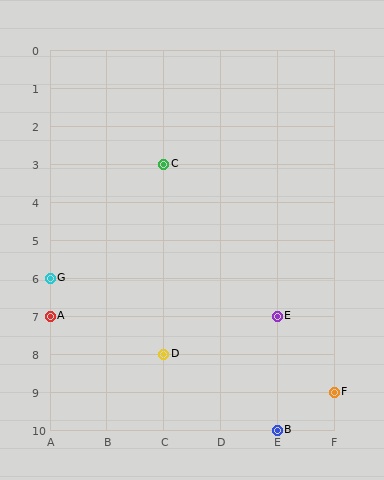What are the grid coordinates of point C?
Point C is at grid coordinates (C, 3).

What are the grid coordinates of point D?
Point D is at grid coordinates (C, 8).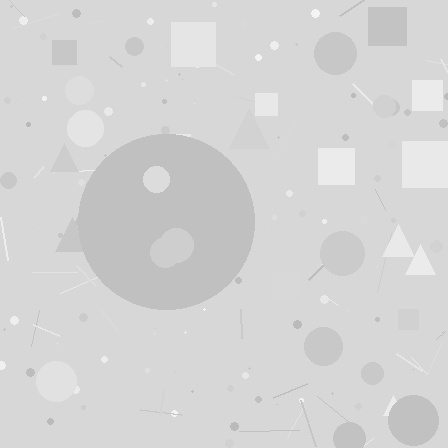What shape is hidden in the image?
A circle is hidden in the image.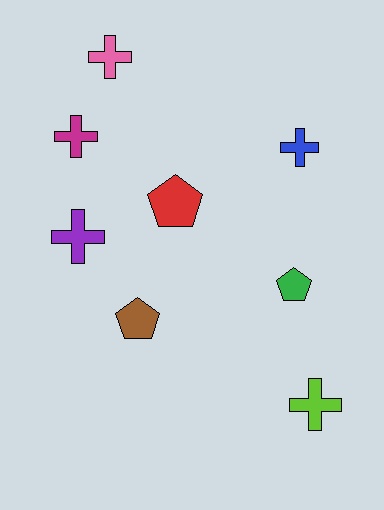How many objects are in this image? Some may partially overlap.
There are 8 objects.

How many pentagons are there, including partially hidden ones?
There are 3 pentagons.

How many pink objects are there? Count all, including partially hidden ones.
There is 1 pink object.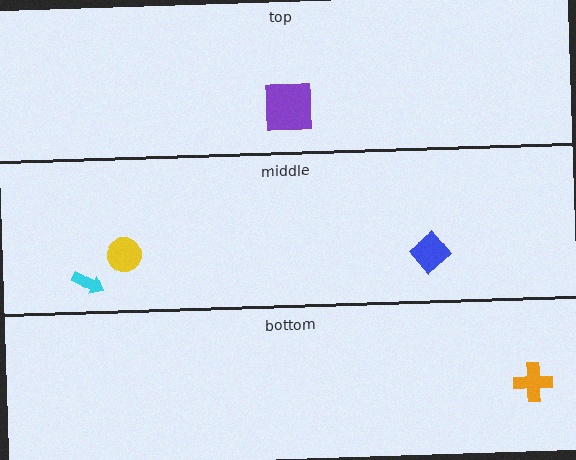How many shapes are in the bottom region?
1.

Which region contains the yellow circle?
The middle region.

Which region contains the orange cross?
The bottom region.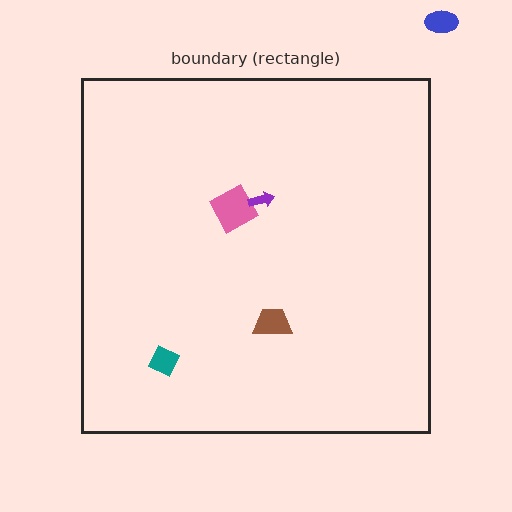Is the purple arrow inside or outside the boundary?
Inside.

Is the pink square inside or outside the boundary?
Inside.